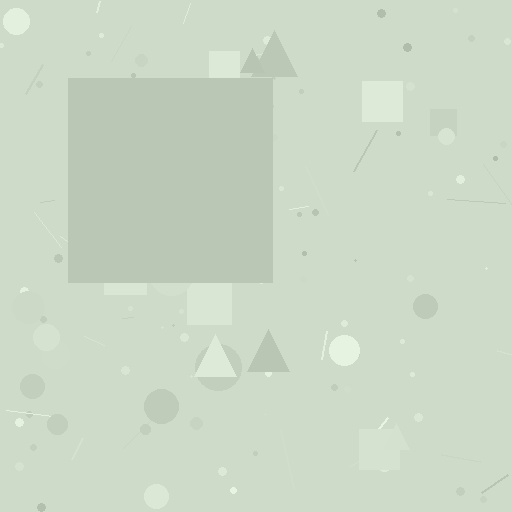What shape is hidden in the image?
A square is hidden in the image.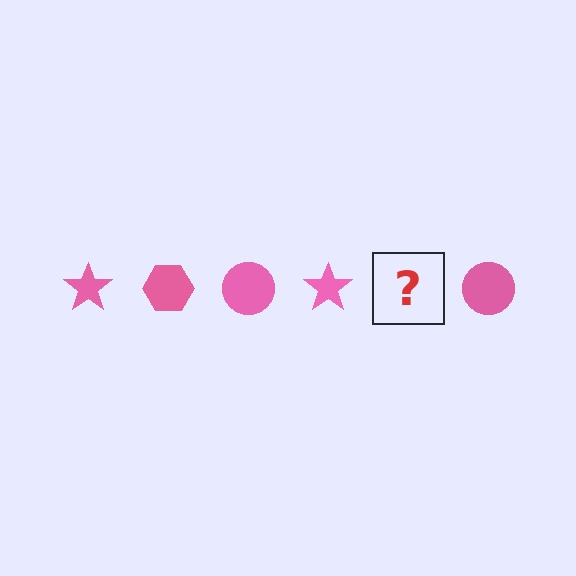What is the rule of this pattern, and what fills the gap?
The rule is that the pattern cycles through star, hexagon, circle shapes in pink. The gap should be filled with a pink hexagon.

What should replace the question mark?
The question mark should be replaced with a pink hexagon.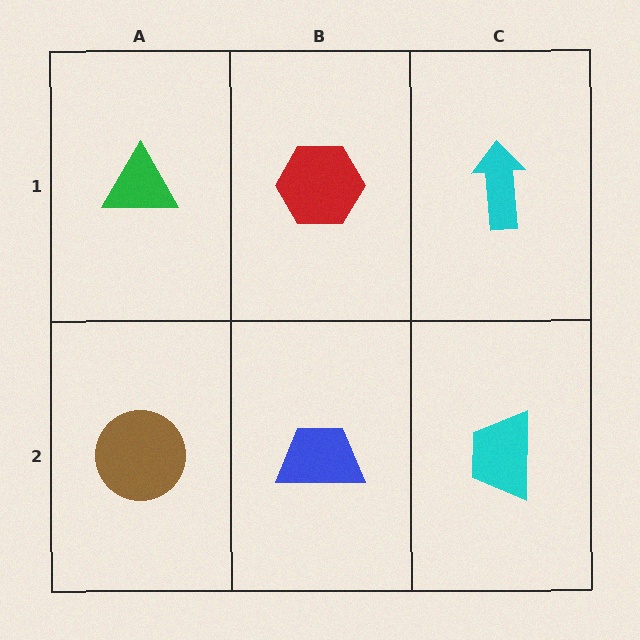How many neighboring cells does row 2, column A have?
2.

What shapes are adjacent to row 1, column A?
A brown circle (row 2, column A), a red hexagon (row 1, column B).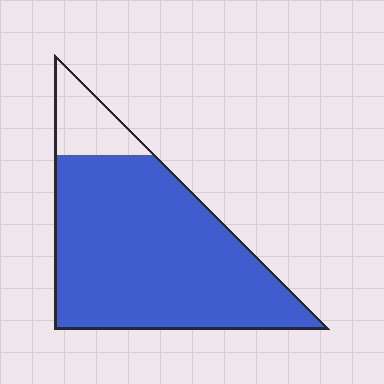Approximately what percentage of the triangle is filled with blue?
Approximately 85%.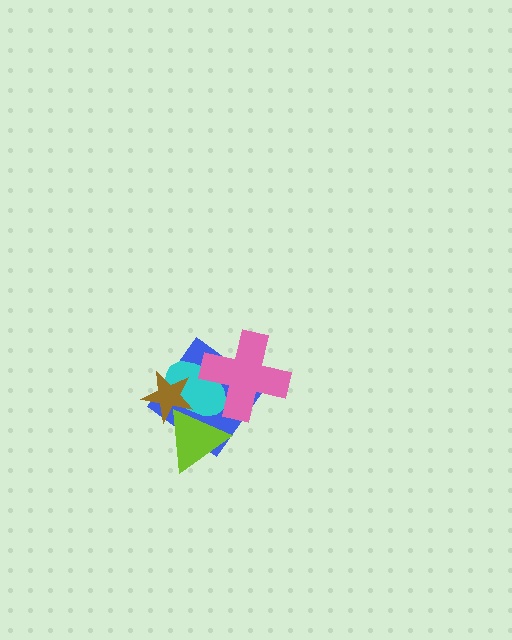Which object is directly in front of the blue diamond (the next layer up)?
The lime triangle is directly in front of the blue diamond.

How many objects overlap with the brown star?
3 objects overlap with the brown star.